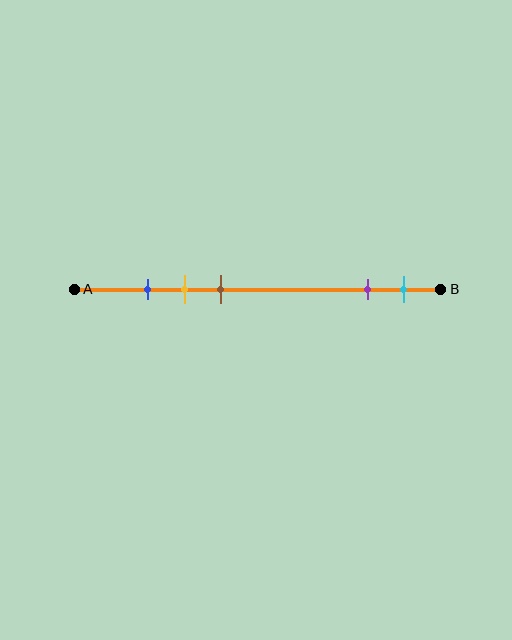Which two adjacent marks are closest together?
The blue and yellow marks are the closest adjacent pair.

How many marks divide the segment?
There are 5 marks dividing the segment.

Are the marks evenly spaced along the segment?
No, the marks are not evenly spaced.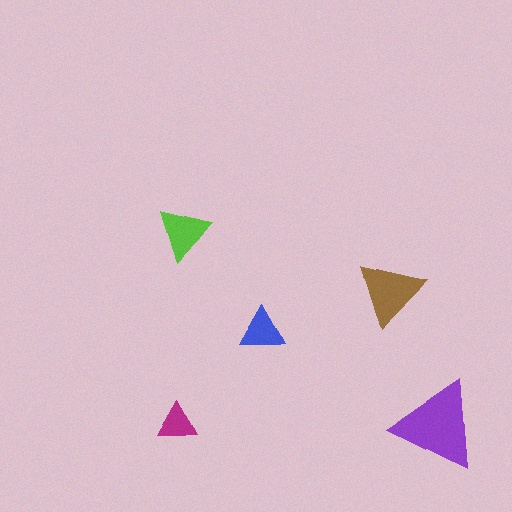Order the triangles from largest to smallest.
the purple one, the brown one, the lime one, the blue one, the magenta one.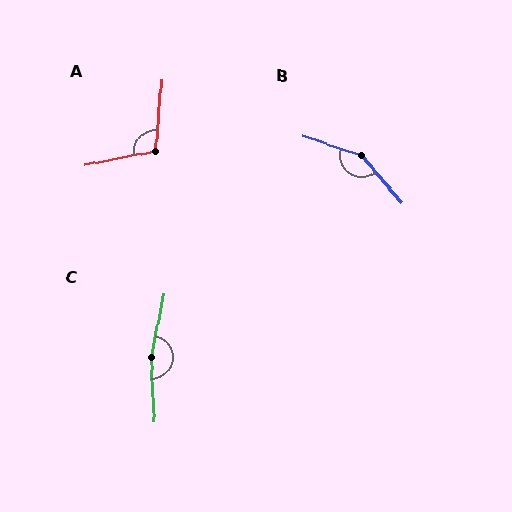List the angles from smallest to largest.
A (106°), B (149°), C (166°).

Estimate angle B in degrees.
Approximately 149 degrees.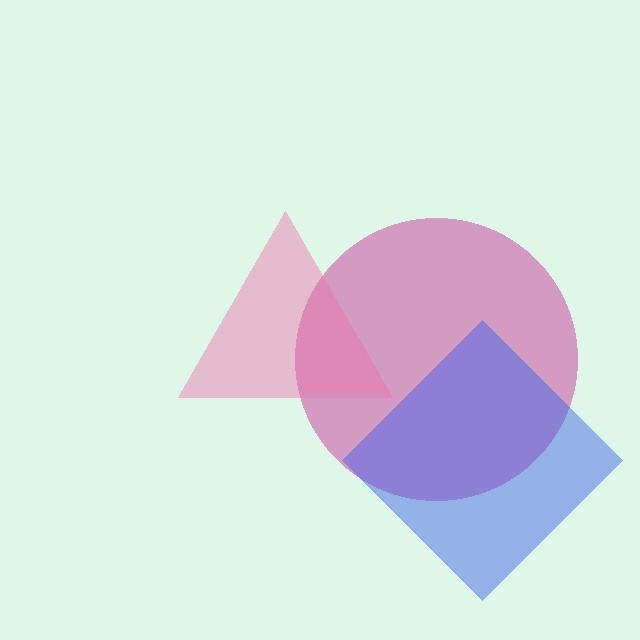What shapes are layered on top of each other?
The layered shapes are: a magenta circle, a pink triangle, a blue diamond.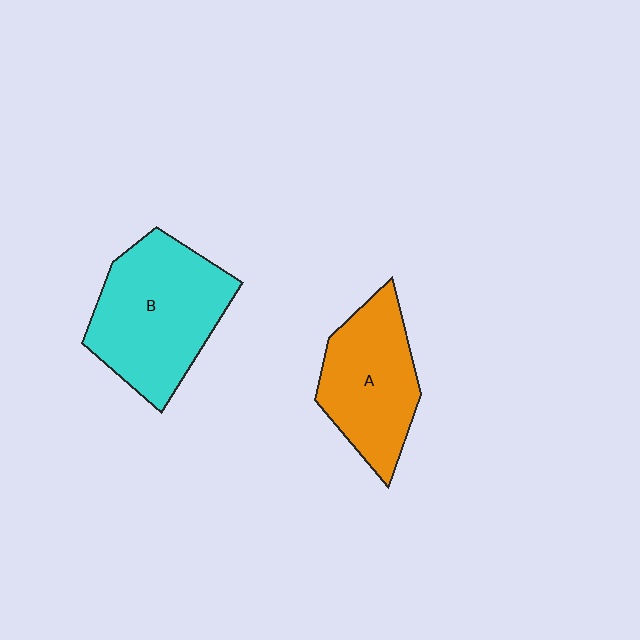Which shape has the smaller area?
Shape A (orange).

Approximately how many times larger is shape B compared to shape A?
Approximately 1.3 times.